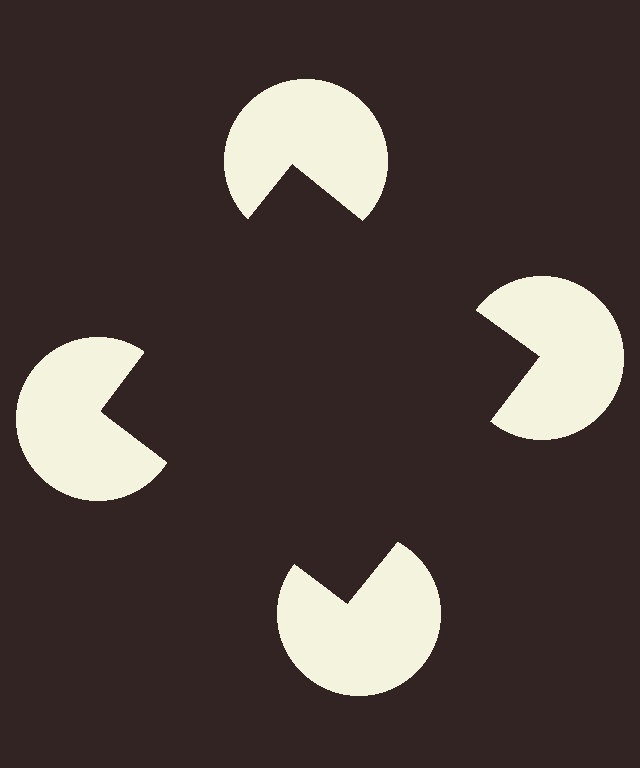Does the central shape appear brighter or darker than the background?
It typically appears slightly darker than the background, even though no actual brightness change is drawn.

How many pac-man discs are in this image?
There are 4 — one at each vertex of the illusory square.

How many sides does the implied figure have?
4 sides.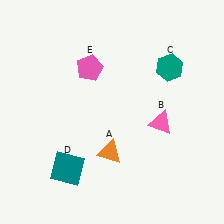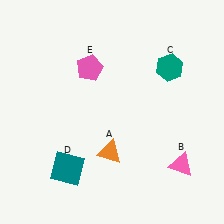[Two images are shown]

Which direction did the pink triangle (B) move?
The pink triangle (B) moved down.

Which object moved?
The pink triangle (B) moved down.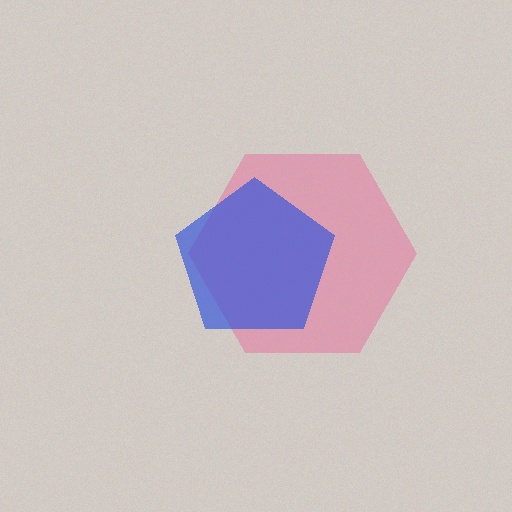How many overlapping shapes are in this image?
There are 2 overlapping shapes in the image.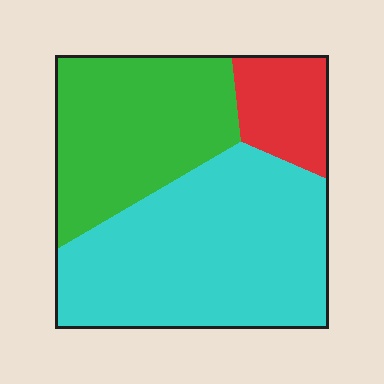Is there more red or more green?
Green.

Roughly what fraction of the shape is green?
Green takes up about one third (1/3) of the shape.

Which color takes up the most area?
Cyan, at roughly 55%.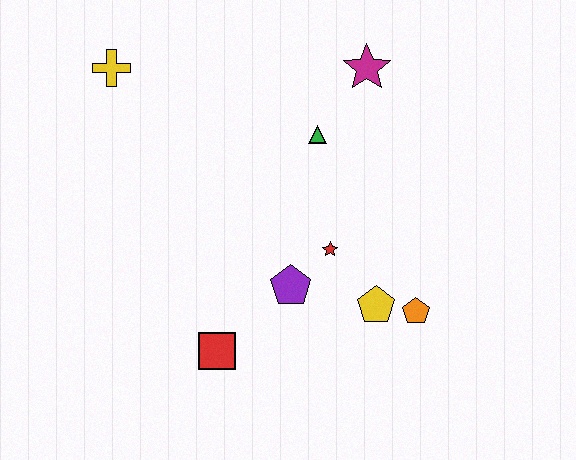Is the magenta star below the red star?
No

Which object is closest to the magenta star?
The green triangle is closest to the magenta star.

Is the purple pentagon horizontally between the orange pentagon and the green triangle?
No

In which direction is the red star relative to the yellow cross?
The red star is to the right of the yellow cross.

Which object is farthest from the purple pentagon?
The yellow cross is farthest from the purple pentagon.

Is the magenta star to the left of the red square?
No